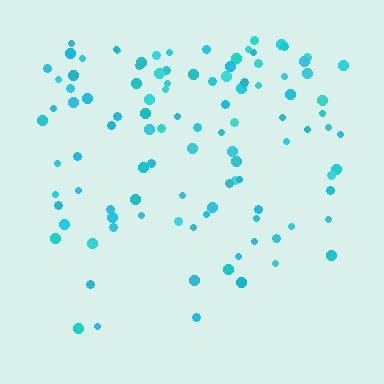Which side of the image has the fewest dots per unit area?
The bottom.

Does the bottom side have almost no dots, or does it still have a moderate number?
Still a moderate number, just noticeably fewer than the top.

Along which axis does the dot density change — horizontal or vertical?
Vertical.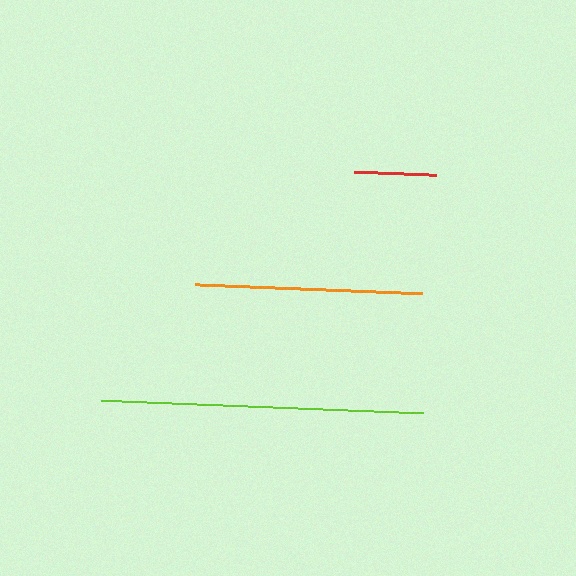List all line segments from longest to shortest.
From longest to shortest: lime, orange, red.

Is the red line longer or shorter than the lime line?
The lime line is longer than the red line.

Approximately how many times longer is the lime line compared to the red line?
The lime line is approximately 3.9 times the length of the red line.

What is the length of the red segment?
The red segment is approximately 83 pixels long.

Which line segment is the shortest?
The red line is the shortest at approximately 83 pixels.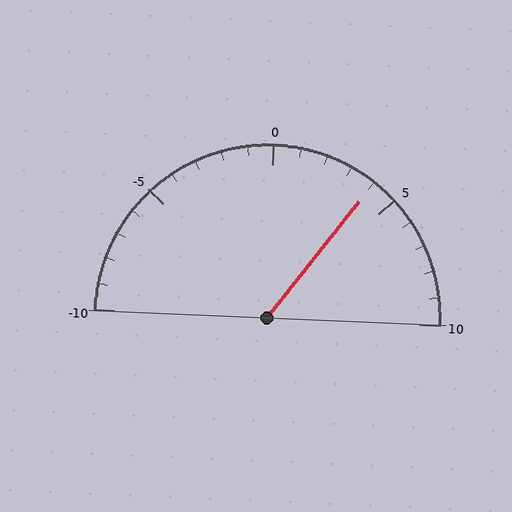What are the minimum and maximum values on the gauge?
The gauge ranges from -10 to 10.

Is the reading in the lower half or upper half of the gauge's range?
The reading is in the upper half of the range (-10 to 10).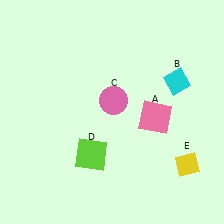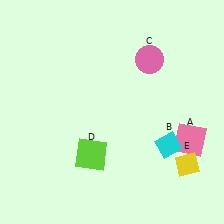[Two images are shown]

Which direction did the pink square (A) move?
The pink square (A) moved right.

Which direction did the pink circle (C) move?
The pink circle (C) moved up.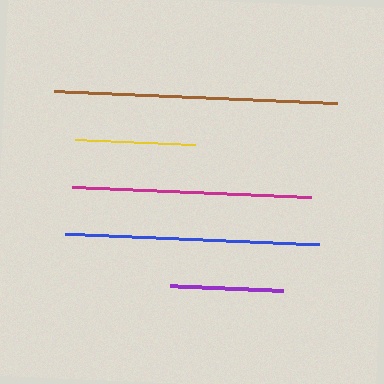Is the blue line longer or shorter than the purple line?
The blue line is longer than the purple line.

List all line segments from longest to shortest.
From longest to shortest: brown, blue, magenta, yellow, purple.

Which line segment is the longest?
The brown line is the longest at approximately 284 pixels.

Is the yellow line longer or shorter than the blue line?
The blue line is longer than the yellow line.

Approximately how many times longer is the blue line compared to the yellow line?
The blue line is approximately 2.1 times the length of the yellow line.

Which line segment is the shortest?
The purple line is the shortest at approximately 113 pixels.